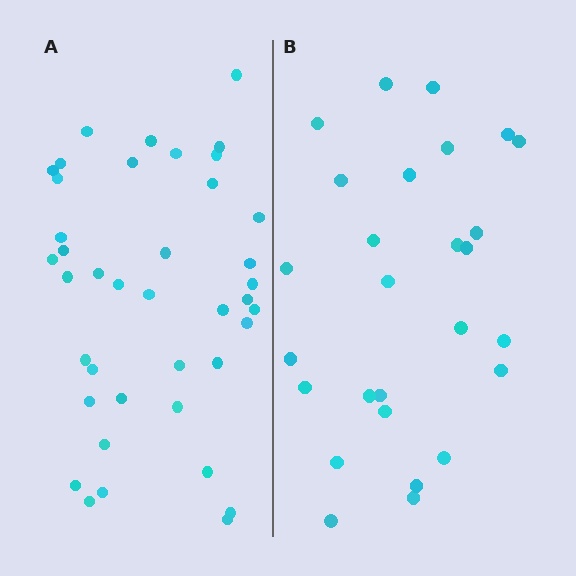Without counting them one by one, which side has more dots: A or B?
Region A (the left region) has more dots.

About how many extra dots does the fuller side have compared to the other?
Region A has approximately 15 more dots than region B.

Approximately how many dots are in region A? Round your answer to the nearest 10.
About 40 dots.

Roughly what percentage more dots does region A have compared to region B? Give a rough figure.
About 50% more.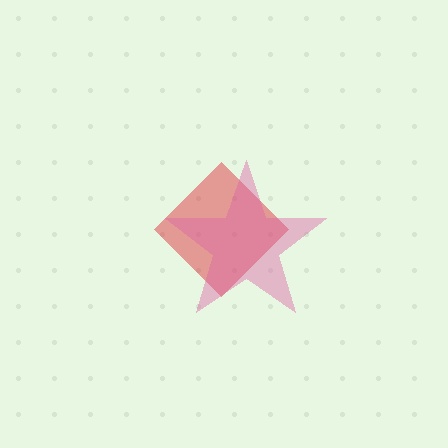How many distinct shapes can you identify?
There are 2 distinct shapes: a red diamond, a pink star.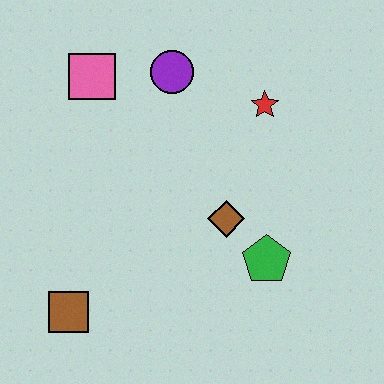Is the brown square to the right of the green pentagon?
No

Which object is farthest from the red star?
The brown square is farthest from the red star.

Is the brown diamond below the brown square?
No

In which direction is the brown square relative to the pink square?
The brown square is below the pink square.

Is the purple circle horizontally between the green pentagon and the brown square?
Yes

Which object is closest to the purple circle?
The pink square is closest to the purple circle.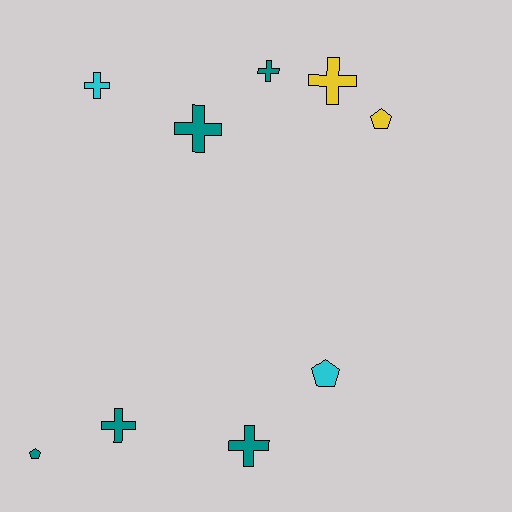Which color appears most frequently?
Teal, with 5 objects.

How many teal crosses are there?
There are 4 teal crosses.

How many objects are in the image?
There are 9 objects.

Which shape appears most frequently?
Cross, with 6 objects.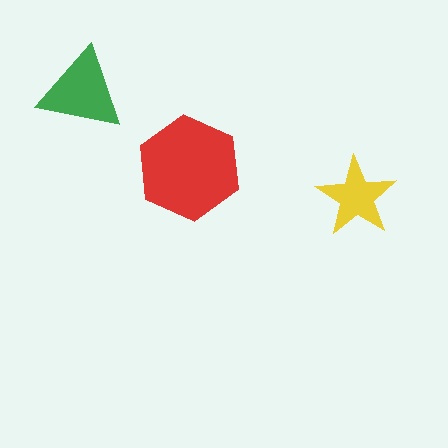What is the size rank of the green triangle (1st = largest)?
2nd.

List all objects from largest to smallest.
The red hexagon, the green triangle, the yellow star.